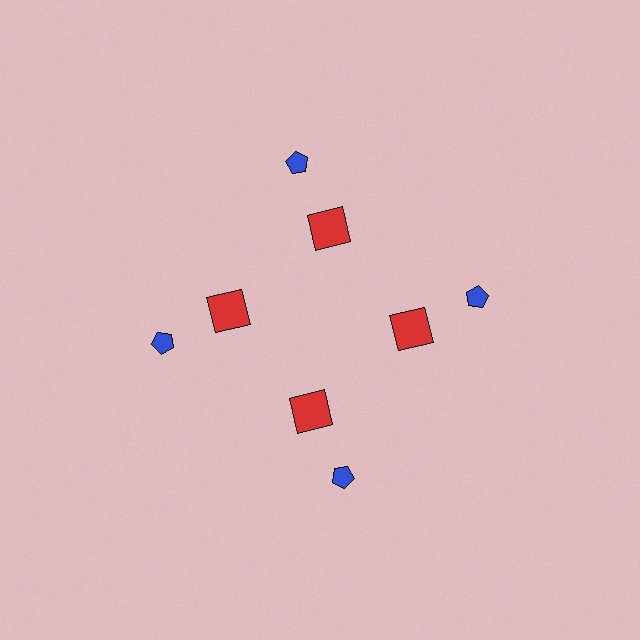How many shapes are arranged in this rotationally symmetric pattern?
There are 8 shapes, arranged in 4 groups of 2.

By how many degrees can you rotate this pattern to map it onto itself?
The pattern maps onto itself every 90 degrees of rotation.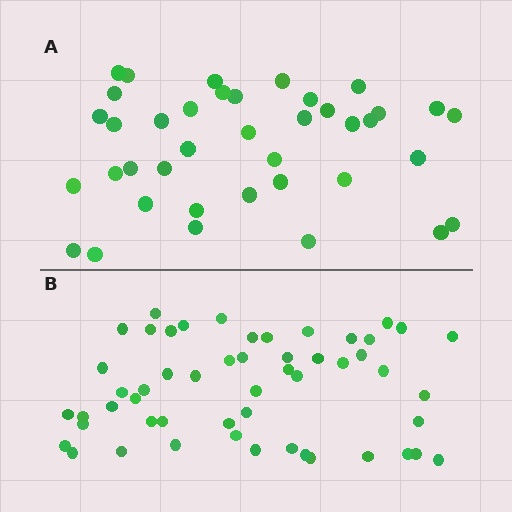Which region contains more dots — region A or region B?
Region B (the bottom region) has more dots.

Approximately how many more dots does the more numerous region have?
Region B has approximately 15 more dots than region A.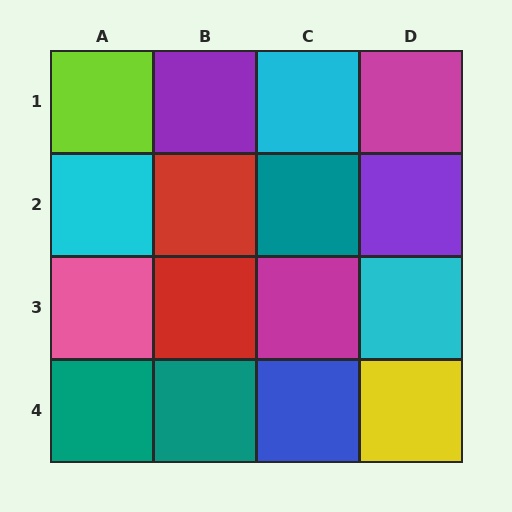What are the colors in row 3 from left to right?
Pink, red, magenta, cyan.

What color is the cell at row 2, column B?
Red.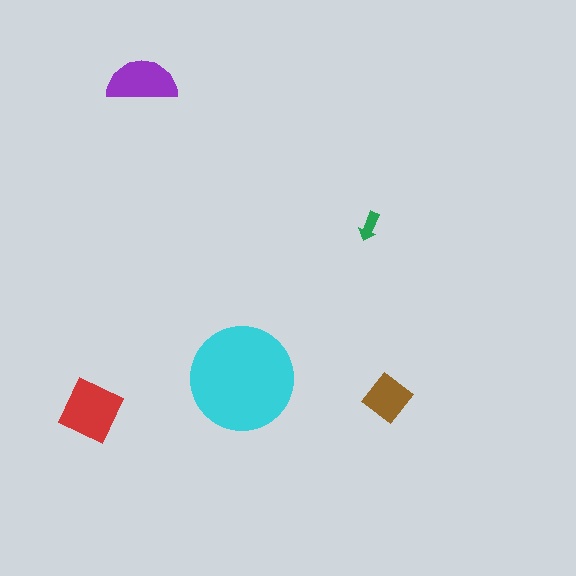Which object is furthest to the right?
The brown diamond is rightmost.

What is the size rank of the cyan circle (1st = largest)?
1st.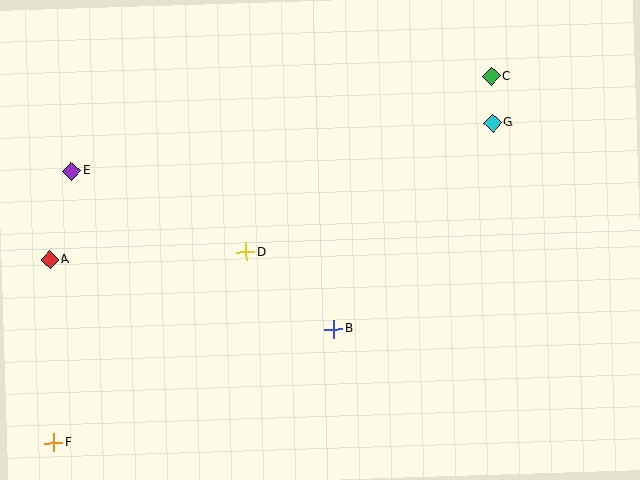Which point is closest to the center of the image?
Point D at (246, 252) is closest to the center.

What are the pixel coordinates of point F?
Point F is at (54, 443).